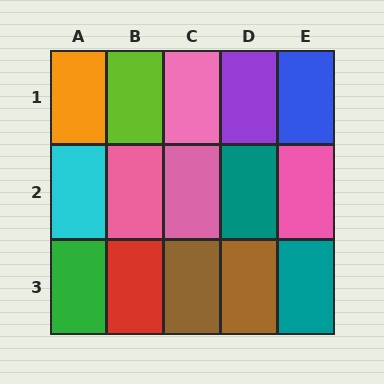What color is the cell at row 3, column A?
Green.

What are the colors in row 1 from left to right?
Orange, lime, pink, purple, blue.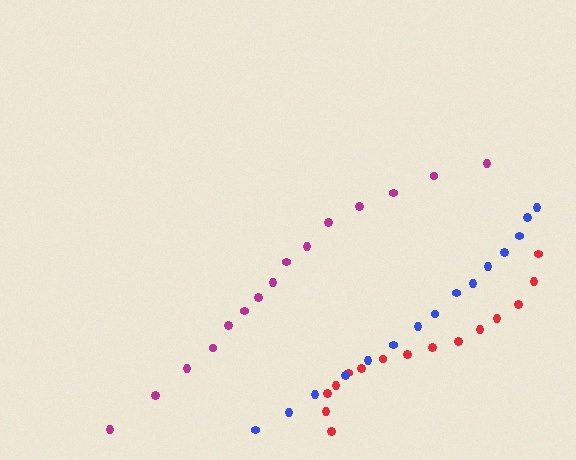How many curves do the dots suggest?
There are 3 distinct paths.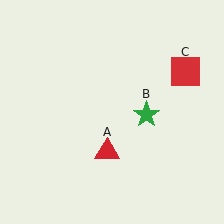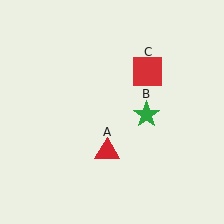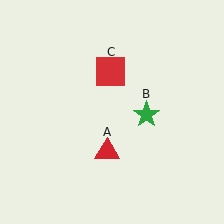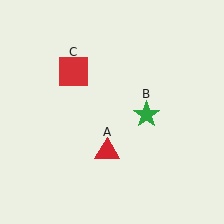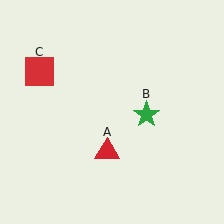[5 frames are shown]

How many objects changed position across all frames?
1 object changed position: red square (object C).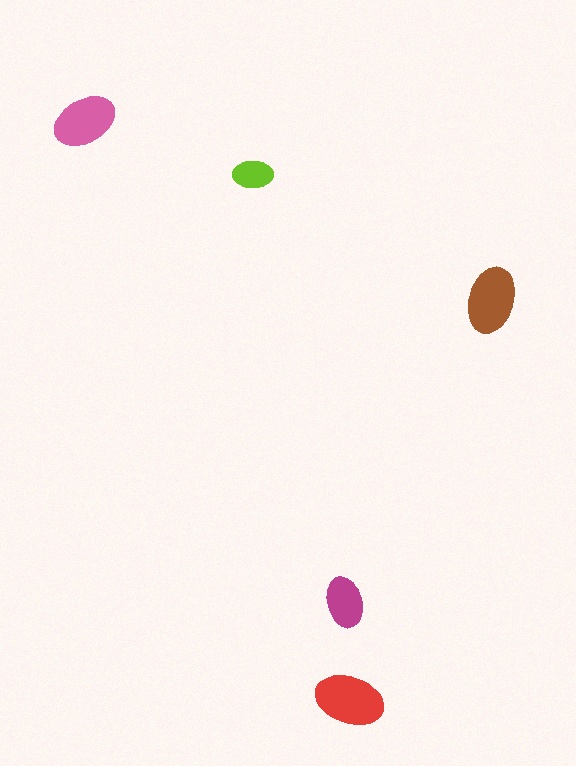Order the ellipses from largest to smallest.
the red one, the brown one, the pink one, the magenta one, the lime one.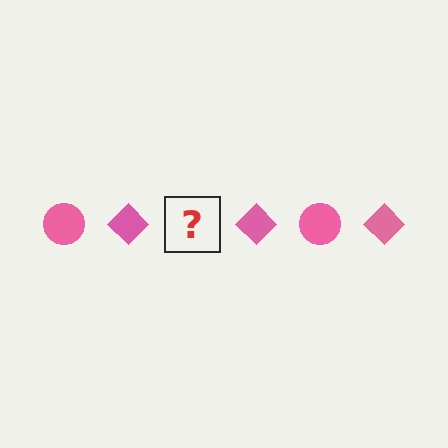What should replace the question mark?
The question mark should be replaced with a pink circle.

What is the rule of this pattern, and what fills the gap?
The rule is that the pattern cycles through circle, diamond shapes in pink. The gap should be filled with a pink circle.